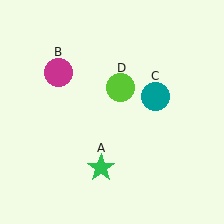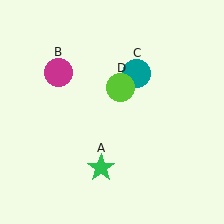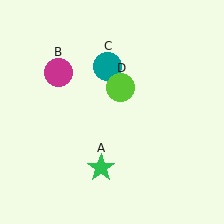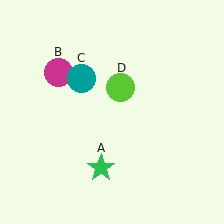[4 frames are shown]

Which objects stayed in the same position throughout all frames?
Green star (object A) and magenta circle (object B) and lime circle (object D) remained stationary.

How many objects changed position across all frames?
1 object changed position: teal circle (object C).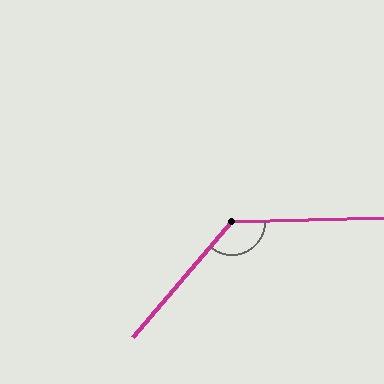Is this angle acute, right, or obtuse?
It is obtuse.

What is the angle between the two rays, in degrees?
Approximately 132 degrees.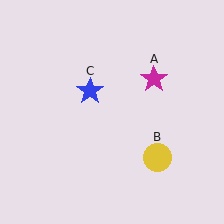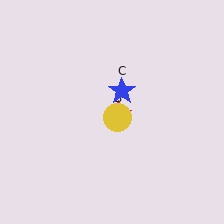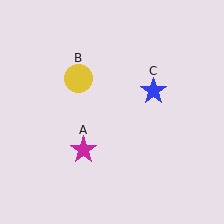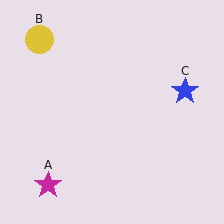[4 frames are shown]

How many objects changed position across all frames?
3 objects changed position: magenta star (object A), yellow circle (object B), blue star (object C).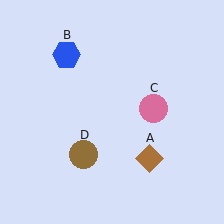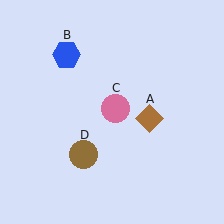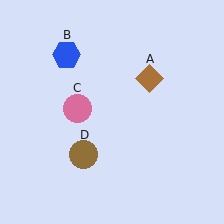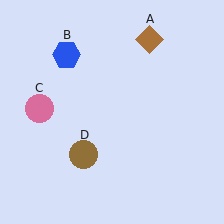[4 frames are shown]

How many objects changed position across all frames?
2 objects changed position: brown diamond (object A), pink circle (object C).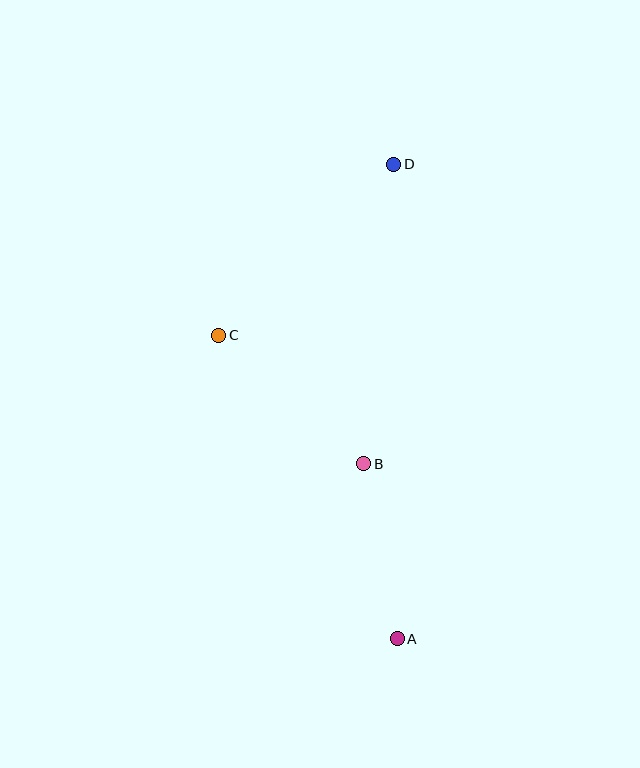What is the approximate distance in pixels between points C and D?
The distance between C and D is approximately 245 pixels.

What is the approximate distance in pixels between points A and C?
The distance between A and C is approximately 353 pixels.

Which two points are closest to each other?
Points A and B are closest to each other.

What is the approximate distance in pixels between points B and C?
The distance between B and C is approximately 194 pixels.